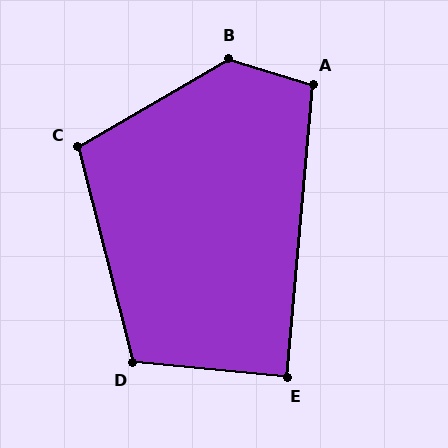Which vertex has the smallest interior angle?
E, at approximately 90 degrees.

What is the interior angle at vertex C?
Approximately 106 degrees (obtuse).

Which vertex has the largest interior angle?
B, at approximately 133 degrees.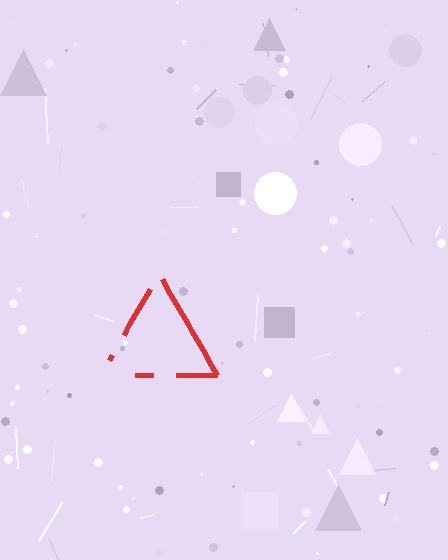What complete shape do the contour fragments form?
The contour fragments form a triangle.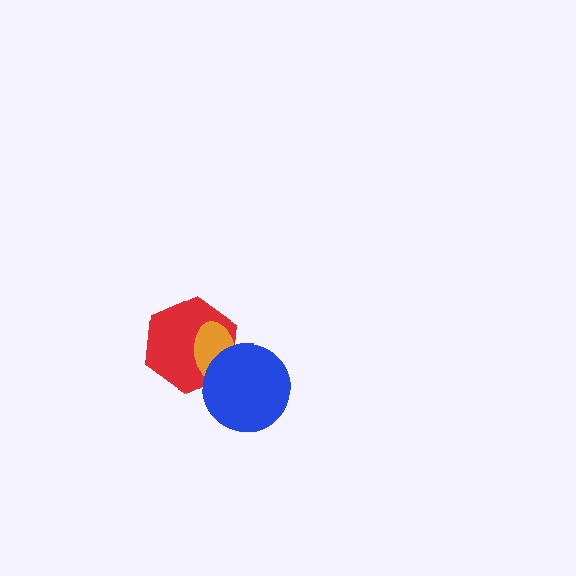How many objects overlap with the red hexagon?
2 objects overlap with the red hexagon.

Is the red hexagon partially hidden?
Yes, it is partially covered by another shape.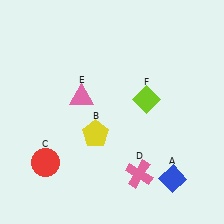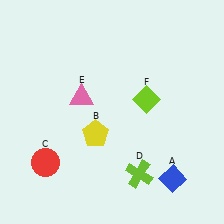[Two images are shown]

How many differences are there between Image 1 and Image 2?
There is 1 difference between the two images.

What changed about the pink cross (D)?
In Image 1, D is pink. In Image 2, it changed to lime.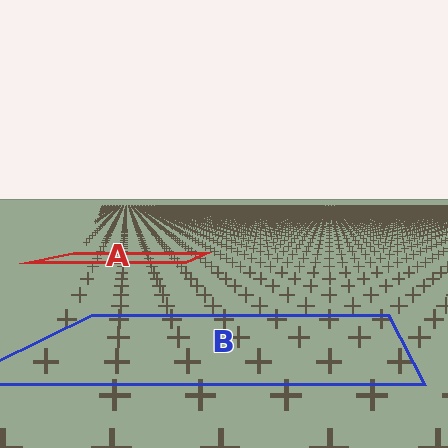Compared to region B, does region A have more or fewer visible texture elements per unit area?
Region A has more texture elements per unit area — they are packed more densely because it is farther away.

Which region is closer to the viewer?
Region B is closer. The texture elements there are larger and more spread out.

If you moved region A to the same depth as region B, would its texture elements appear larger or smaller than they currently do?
They would appear larger. At a closer depth, the same texture elements are projected at a bigger on-screen size.